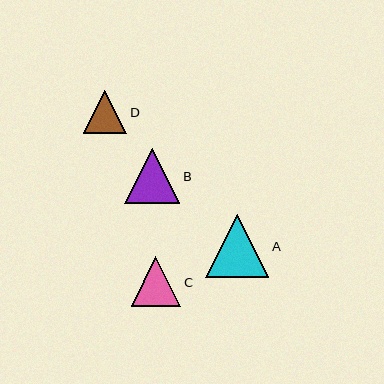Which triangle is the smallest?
Triangle D is the smallest with a size of approximately 43 pixels.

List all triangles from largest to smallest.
From largest to smallest: A, B, C, D.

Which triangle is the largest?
Triangle A is the largest with a size of approximately 63 pixels.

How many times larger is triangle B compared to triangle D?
Triangle B is approximately 1.3 times the size of triangle D.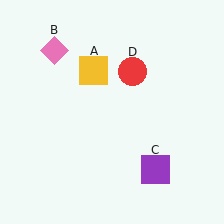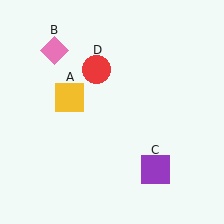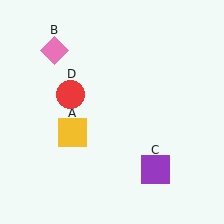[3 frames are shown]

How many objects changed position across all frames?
2 objects changed position: yellow square (object A), red circle (object D).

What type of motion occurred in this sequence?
The yellow square (object A), red circle (object D) rotated counterclockwise around the center of the scene.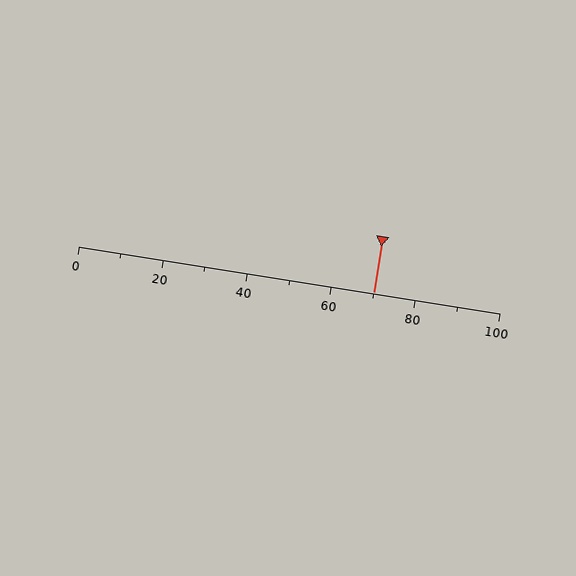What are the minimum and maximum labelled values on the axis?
The axis runs from 0 to 100.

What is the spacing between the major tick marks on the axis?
The major ticks are spaced 20 apart.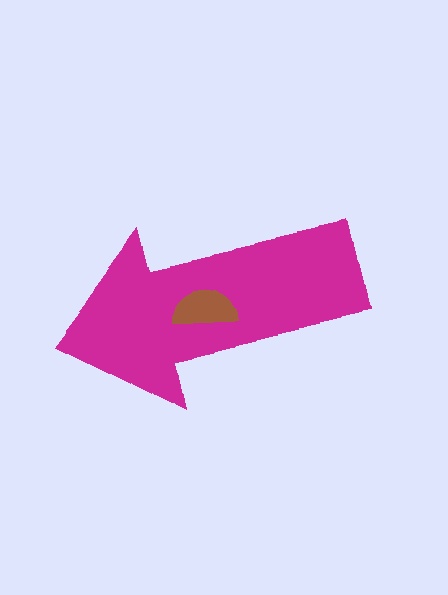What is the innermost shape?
The brown semicircle.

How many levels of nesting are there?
2.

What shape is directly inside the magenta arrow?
The brown semicircle.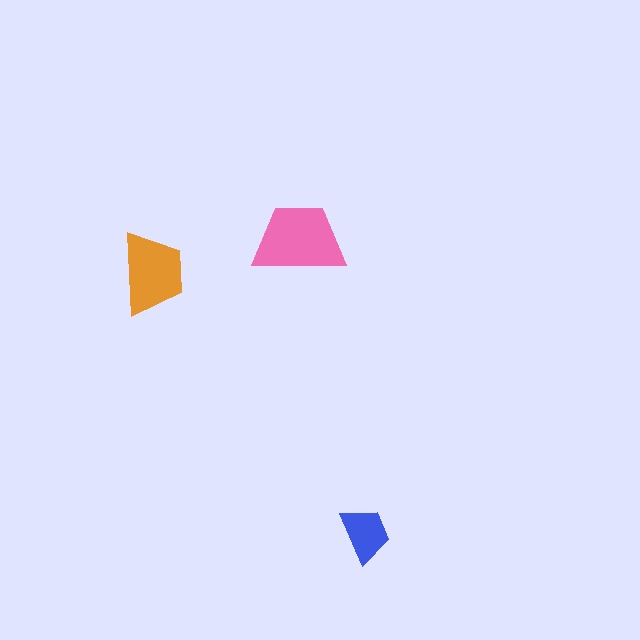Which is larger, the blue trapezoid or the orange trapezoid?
The orange one.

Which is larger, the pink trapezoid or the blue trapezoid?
The pink one.